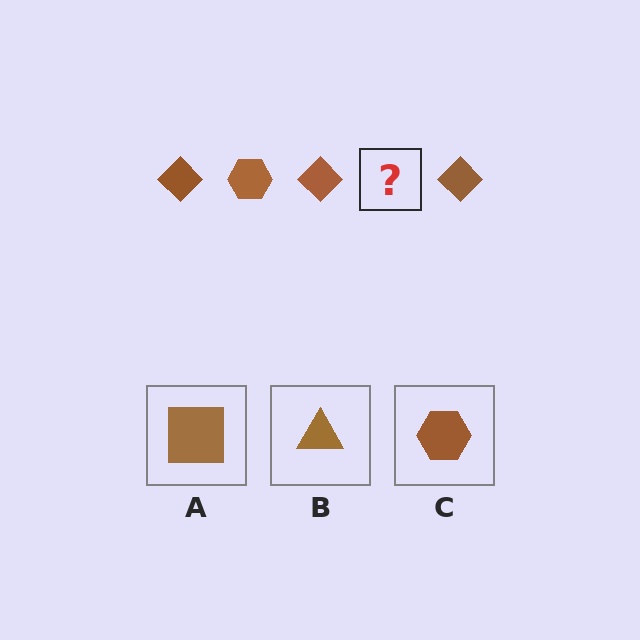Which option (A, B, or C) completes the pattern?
C.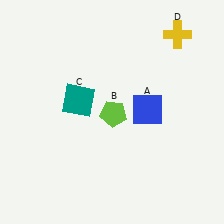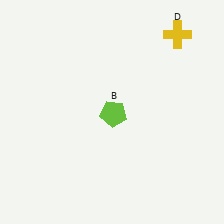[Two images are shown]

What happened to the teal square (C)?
The teal square (C) was removed in Image 2. It was in the top-left area of Image 1.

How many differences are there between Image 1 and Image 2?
There are 2 differences between the two images.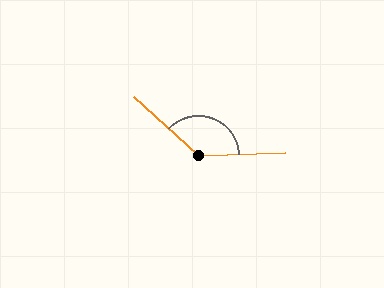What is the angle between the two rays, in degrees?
Approximately 136 degrees.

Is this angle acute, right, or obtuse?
It is obtuse.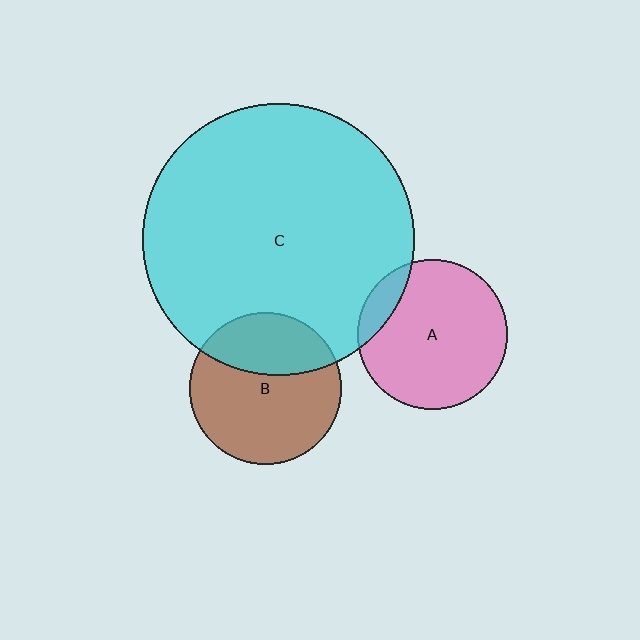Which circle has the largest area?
Circle C (cyan).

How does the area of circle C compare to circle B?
Approximately 3.2 times.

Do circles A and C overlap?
Yes.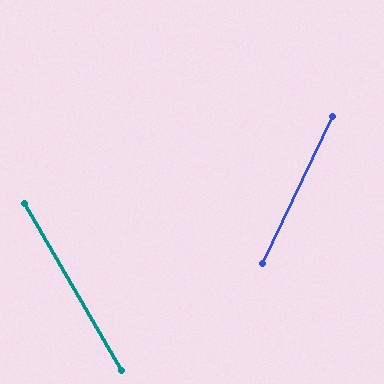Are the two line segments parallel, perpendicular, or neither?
Neither parallel nor perpendicular — they differ by about 56°.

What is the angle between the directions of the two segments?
Approximately 56 degrees.